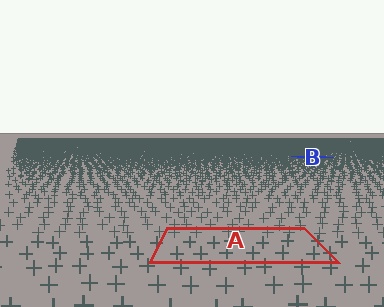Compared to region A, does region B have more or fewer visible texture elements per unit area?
Region B has more texture elements per unit area — they are packed more densely because it is farther away.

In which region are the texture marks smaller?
The texture marks are smaller in region B, because it is farther away.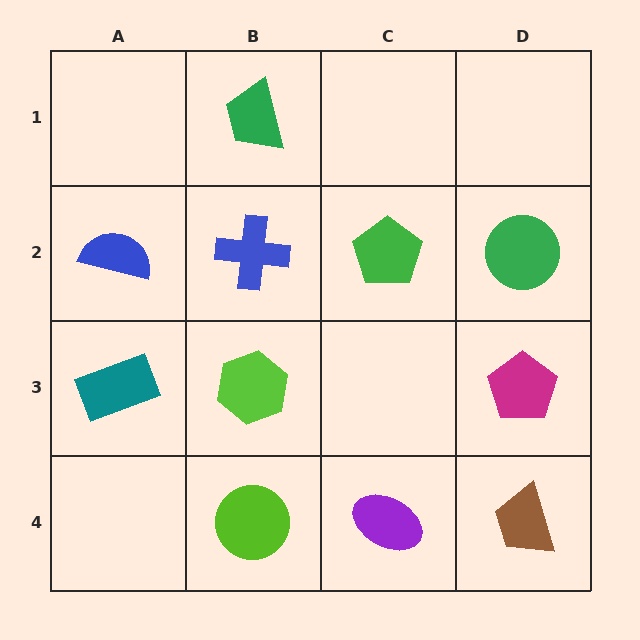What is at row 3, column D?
A magenta pentagon.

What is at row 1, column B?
A green trapezoid.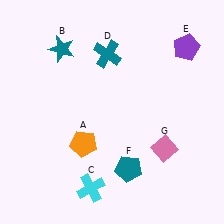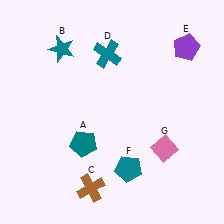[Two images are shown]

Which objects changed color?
A changed from orange to teal. C changed from cyan to brown.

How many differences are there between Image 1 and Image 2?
There are 2 differences between the two images.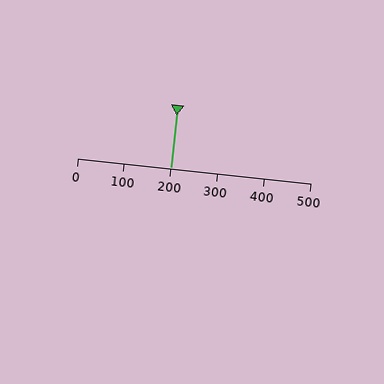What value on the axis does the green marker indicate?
The marker indicates approximately 200.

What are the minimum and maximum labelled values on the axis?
The axis runs from 0 to 500.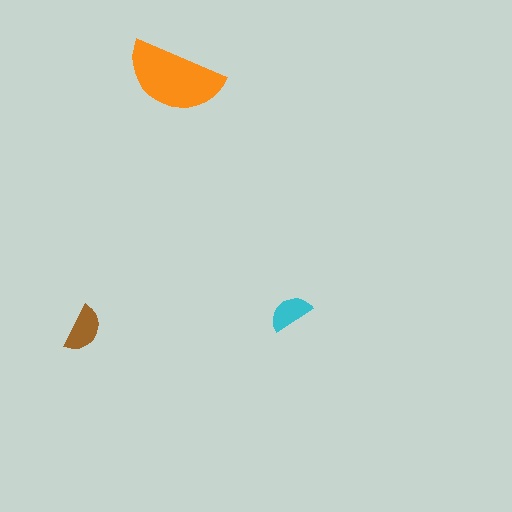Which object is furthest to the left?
The brown semicircle is leftmost.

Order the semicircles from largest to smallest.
the orange one, the brown one, the cyan one.